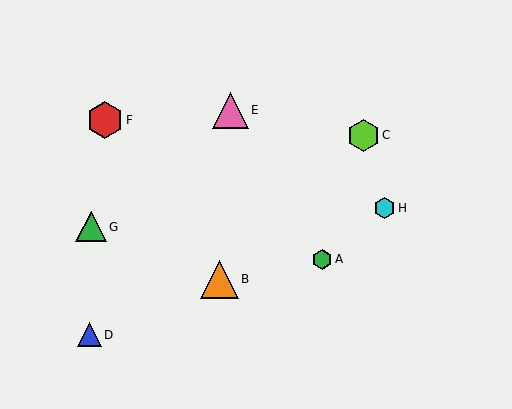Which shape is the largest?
The orange triangle (labeled B) is the largest.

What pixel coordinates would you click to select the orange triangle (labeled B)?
Click at (219, 279) to select the orange triangle B.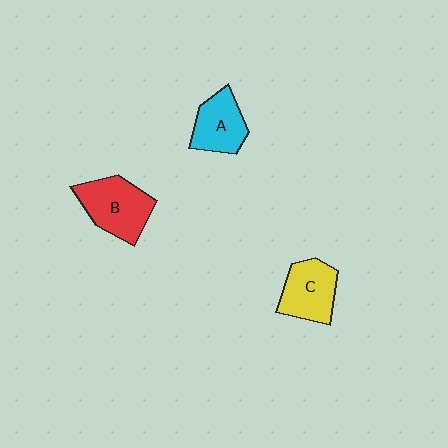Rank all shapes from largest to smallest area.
From largest to smallest: B (red), C (yellow), A (cyan).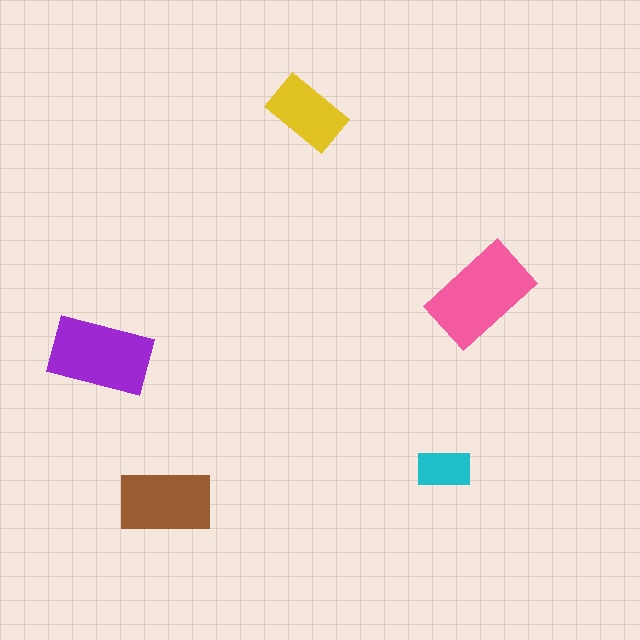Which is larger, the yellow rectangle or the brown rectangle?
The brown one.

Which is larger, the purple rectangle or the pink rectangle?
The pink one.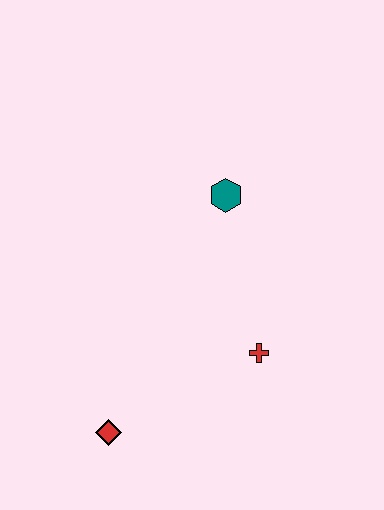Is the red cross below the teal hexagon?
Yes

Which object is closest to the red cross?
The teal hexagon is closest to the red cross.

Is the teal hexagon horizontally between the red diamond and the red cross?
Yes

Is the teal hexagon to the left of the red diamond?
No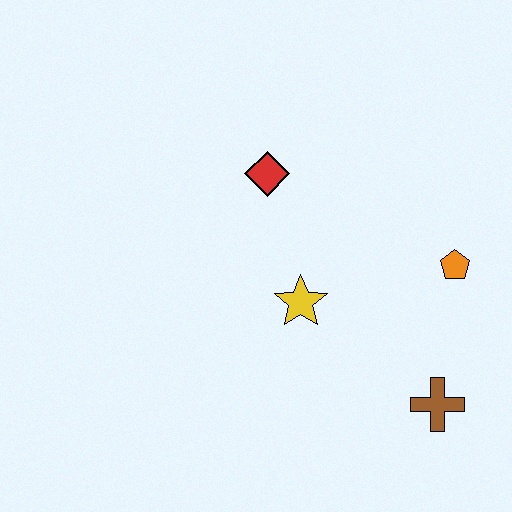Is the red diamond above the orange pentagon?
Yes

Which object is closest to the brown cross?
The orange pentagon is closest to the brown cross.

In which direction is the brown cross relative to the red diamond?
The brown cross is below the red diamond.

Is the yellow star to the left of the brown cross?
Yes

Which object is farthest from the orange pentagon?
The red diamond is farthest from the orange pentagon.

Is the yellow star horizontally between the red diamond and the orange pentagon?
Yes